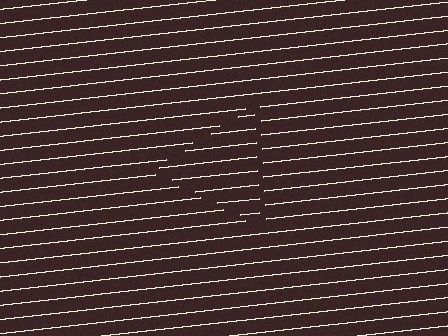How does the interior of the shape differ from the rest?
The interior of the shape contains the same grating, shifted by half a period — the contour is defined by the phase discontinuity where line-ends from the inner and outer gratings abut.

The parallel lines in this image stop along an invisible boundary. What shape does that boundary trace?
An illusory triangle. The interior of the shape contains the same grating, shifted by half a period — the contour is defined by the phase discontinuity where line-ends from the inner and outer gratings abut.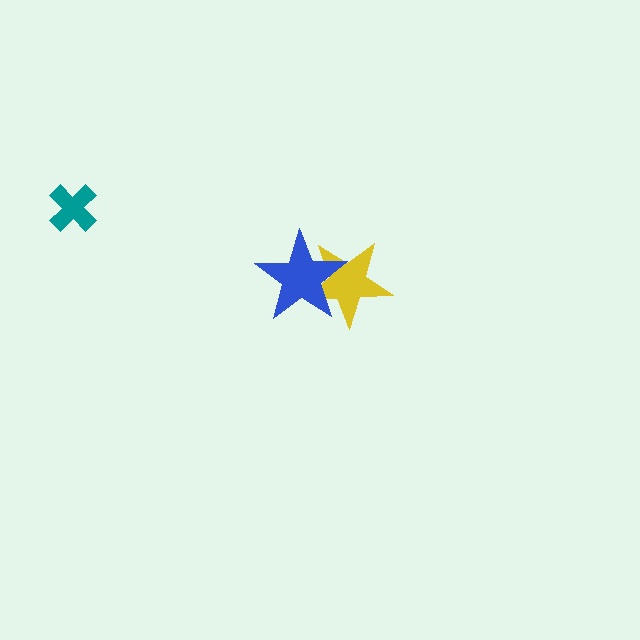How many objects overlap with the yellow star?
1 object overlaps with the yellow star.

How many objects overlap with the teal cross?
0 objects overlap with the teal cross.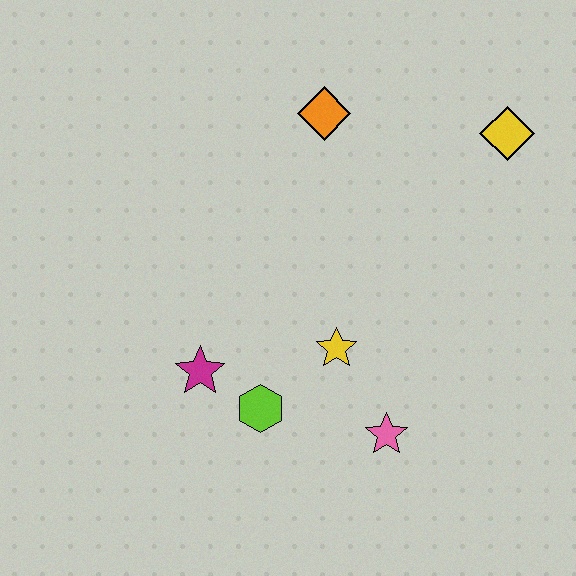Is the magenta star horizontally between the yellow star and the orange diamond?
No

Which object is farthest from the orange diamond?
The pink star is farthest from the orange diamond.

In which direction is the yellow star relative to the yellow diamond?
The yellow star is below the yellow diamond.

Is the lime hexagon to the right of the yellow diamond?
No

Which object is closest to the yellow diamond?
The orange diamond is closest to the yellow diamond.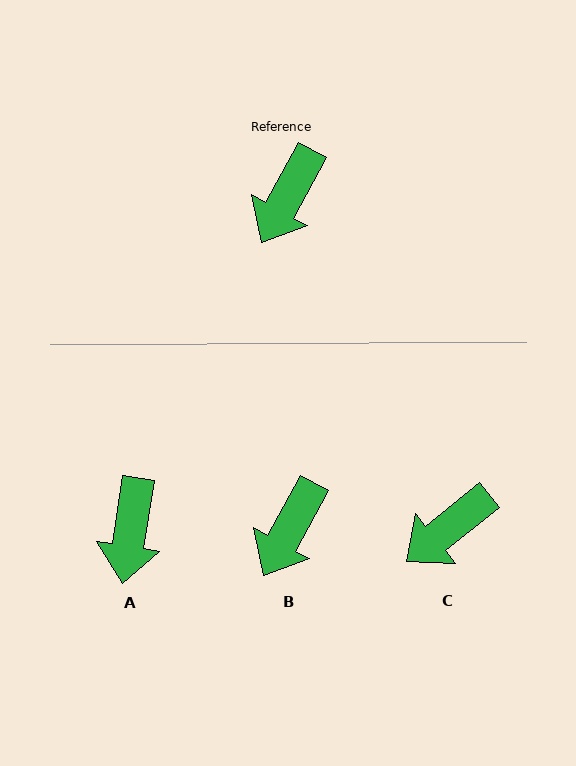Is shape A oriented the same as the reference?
No, it is off by about 20 degrees.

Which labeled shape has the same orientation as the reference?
B.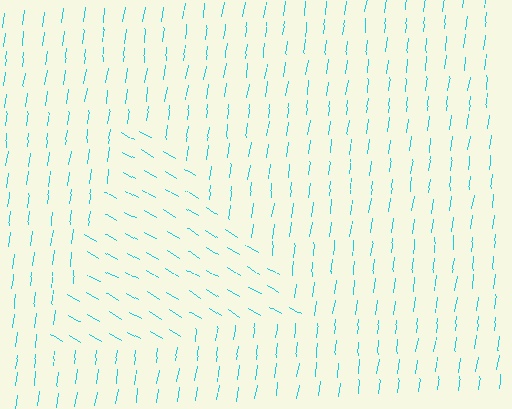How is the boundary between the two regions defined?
The boundary is defined purely by a change in line orientation (approximately 67 degrees difference). All lines are the same color and thickness.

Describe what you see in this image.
The image is filled with small cyan line segments. A triangle region in the image has lines oriented differently from the surrounding lines, creating a visible texture boundary.